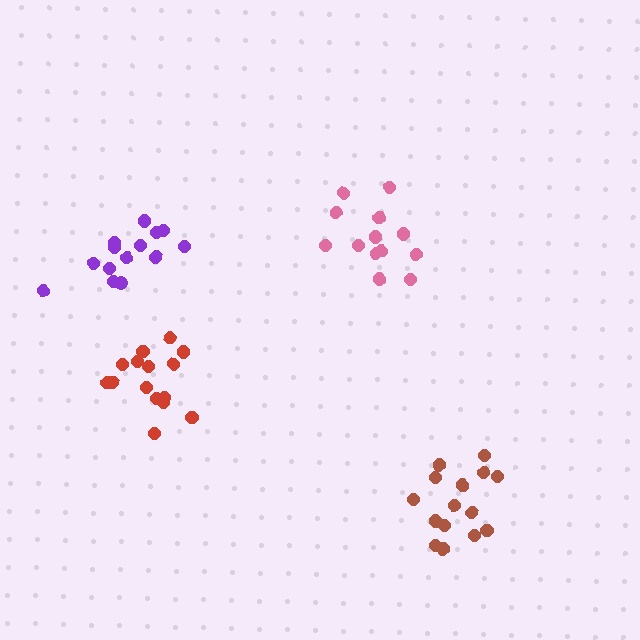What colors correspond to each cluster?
The clusters are colored: purple, pink, red, brown.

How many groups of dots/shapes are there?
There are 4 groups.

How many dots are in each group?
Group 1: 14 dots, Group 2: 13 dots, Group 3: 16 dots, Group 4: 15 dots (58 total).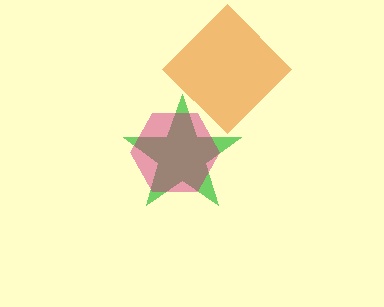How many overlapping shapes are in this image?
There are 3 overlapping shapes in the image.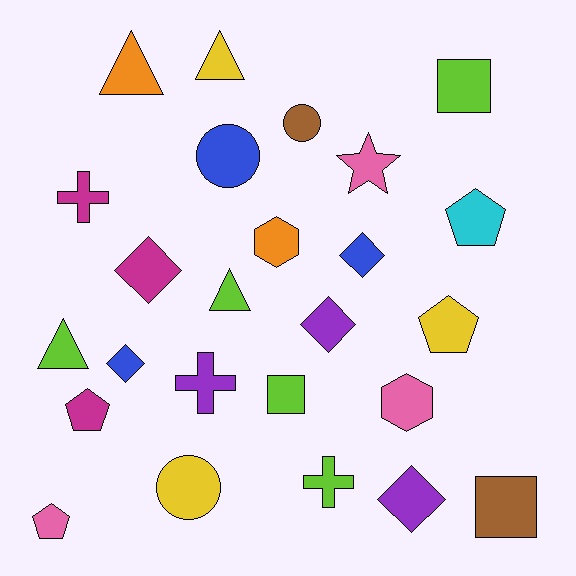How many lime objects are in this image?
There are 5 lime objects.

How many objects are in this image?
There are 25 objects.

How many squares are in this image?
There are 3 squares.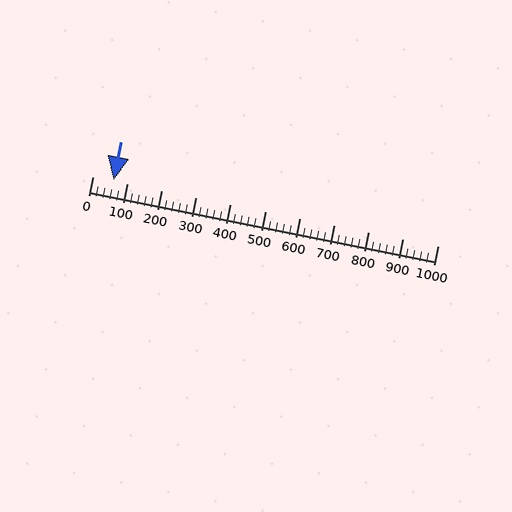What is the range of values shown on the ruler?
The ruler shows values from 0 to 1000.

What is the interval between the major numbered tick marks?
The major tick marks are spaced 100 units apart.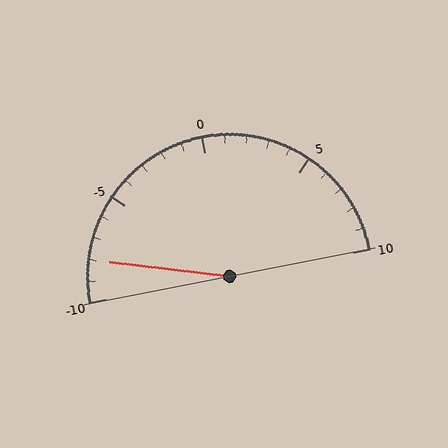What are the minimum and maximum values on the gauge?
The gauge ranges from -10 to 10.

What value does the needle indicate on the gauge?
The needle indicates approximately -8.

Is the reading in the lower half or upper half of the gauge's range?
The reading is in the lower half of the range (-10 to 10).